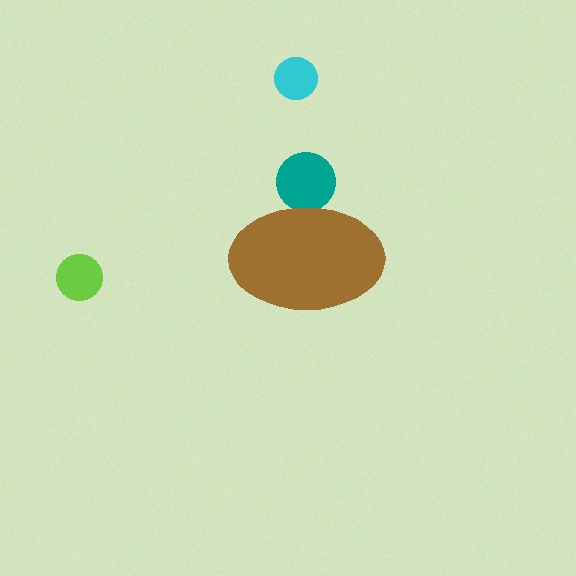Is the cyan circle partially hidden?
No, the cyan circle is fully visible.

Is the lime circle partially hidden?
No, the lime circle is fully visible.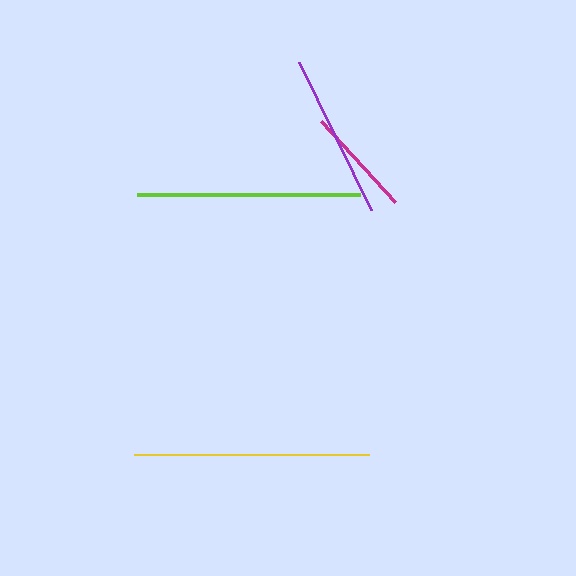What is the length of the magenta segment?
The magenta segment is approximately 110 pixels long.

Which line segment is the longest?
The yellow line is the longest at approximately 235 pixels.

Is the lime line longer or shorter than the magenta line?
The lime line is longer than the magenta line.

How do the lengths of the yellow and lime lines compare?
The yellow and lime lines are approximately the same length.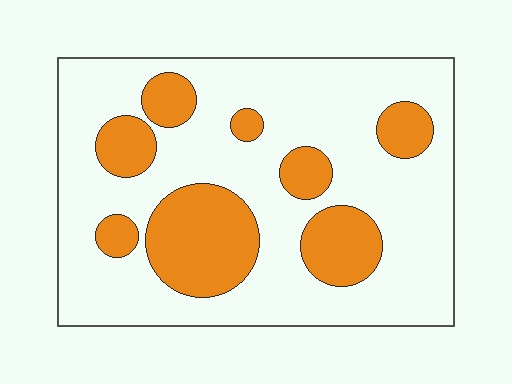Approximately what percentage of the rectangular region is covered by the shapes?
Approximately 25%.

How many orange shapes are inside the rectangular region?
8.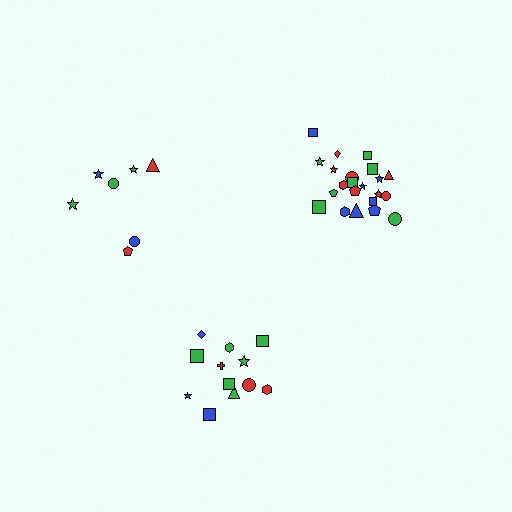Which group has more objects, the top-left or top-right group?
The top-right group.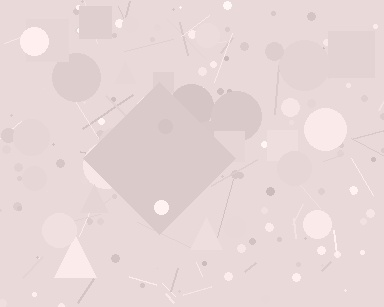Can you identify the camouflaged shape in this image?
The camouflaged shape is a diamond.